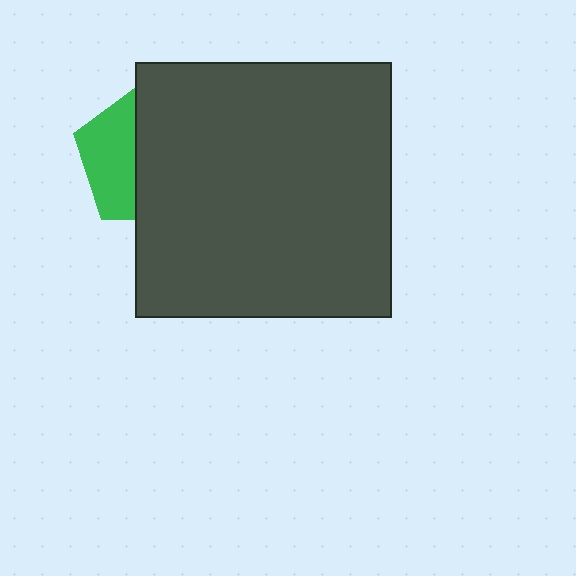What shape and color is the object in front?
The object in front is a dark gray square.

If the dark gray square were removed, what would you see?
You would see the complete green pentagon.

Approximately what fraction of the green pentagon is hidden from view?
Roughly 61% of the green pentagon is hidden behind the dark gray square.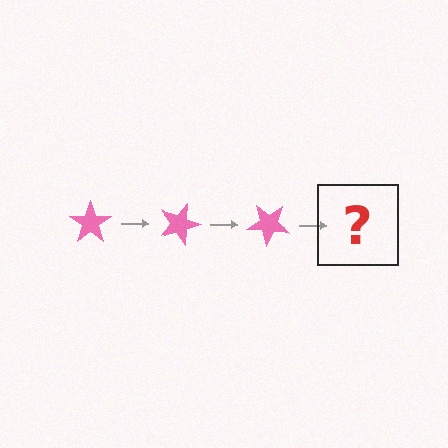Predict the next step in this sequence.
The next step is a pink star rotated 60 degrees.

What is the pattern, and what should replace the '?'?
The pattern is that the star rotates 20 degrees each step. The '?' should be a pink star rotated 60 degrees.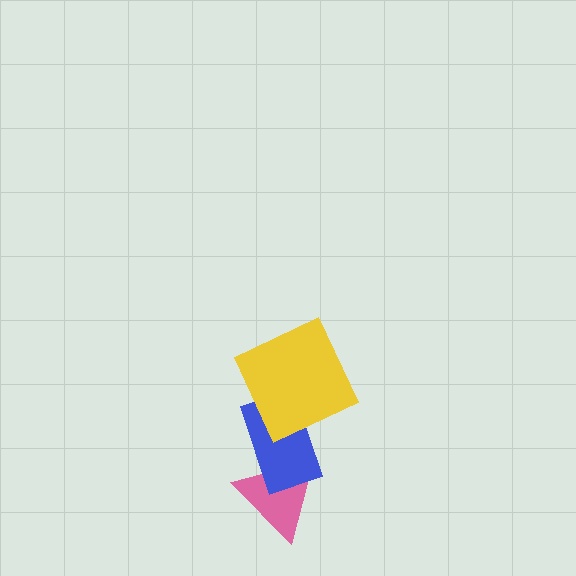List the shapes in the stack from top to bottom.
From top to bottom: the yellow square, the blue rectangle, the pink triangle.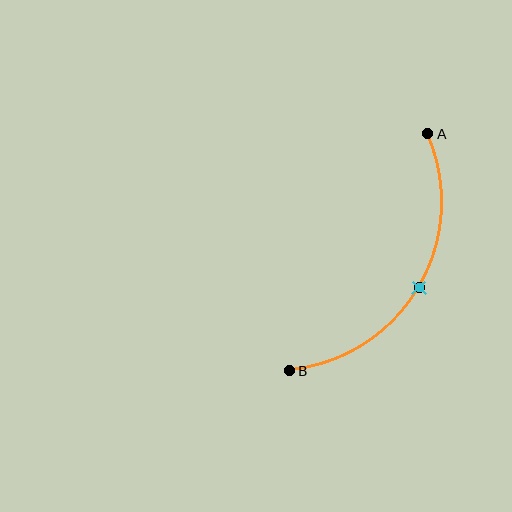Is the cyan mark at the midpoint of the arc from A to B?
Yes. The cyan mark lies on the arc at equal arc-length from both A and B — it is the arc midpoint.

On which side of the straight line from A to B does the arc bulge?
The arc bulges to the right of the straight line connecting A and B.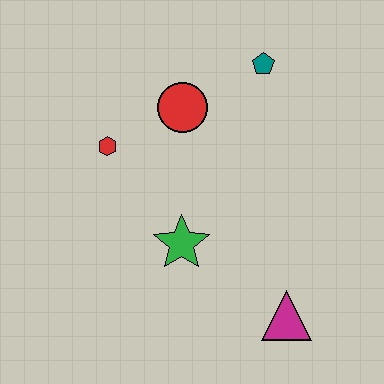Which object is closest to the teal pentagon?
The red circle is closest to the teal pentagon.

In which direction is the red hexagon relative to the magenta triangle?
The red hexagon is to the left of the magenta triangle.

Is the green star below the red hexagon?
Yes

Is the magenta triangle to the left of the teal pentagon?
No